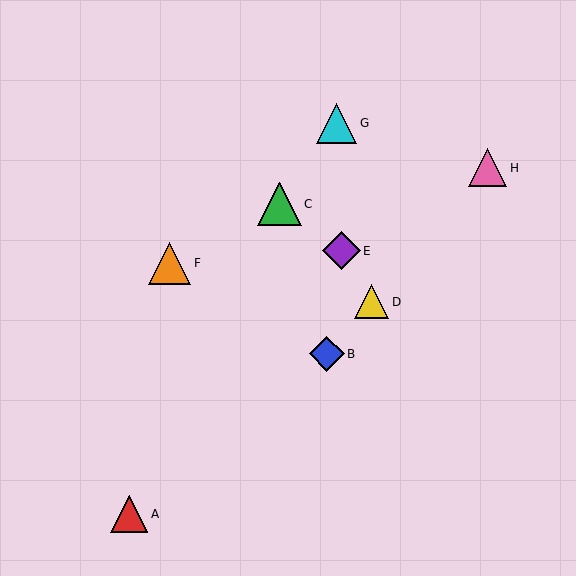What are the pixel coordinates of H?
Object H is at (487, 168).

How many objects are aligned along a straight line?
3 objects (B, D, H) are aligned along a straight line.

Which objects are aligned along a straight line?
Objects B, D, H are aligned along a straight line.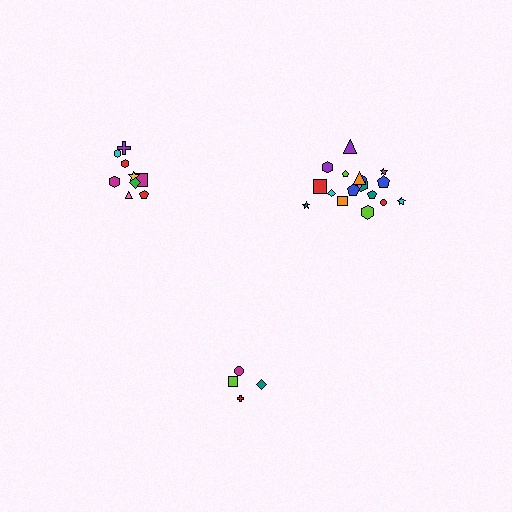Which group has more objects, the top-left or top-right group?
The top-right group.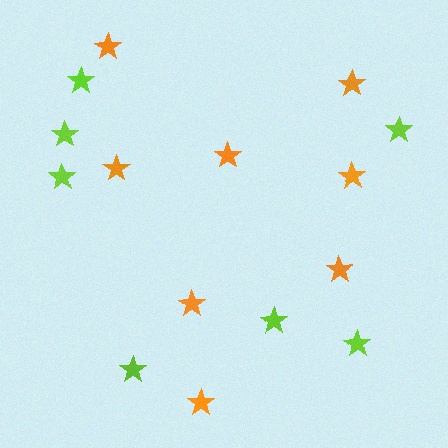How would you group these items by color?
There are 2 groups: one group of lime stars (7) and one group of orange stars (8).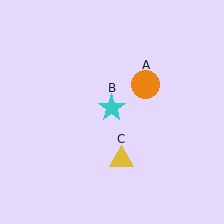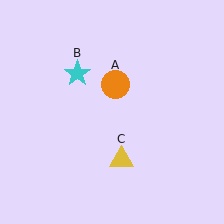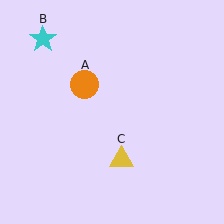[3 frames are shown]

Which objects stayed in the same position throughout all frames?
Yellow triangle (object C) remained stationary.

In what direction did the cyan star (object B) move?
The cyan star (object B) moved up and to the left.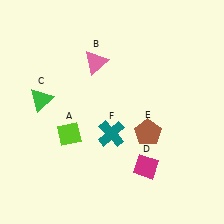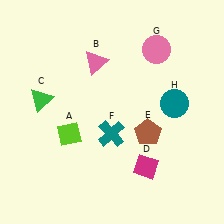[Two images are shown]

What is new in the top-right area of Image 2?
A teal circle (H) was added in the top-right area of Image 2.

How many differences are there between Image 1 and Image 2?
There are 2 differences between the two images.